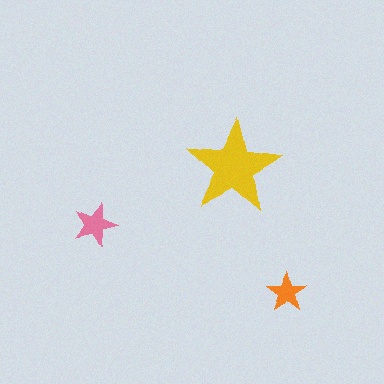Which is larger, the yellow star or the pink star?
The yellow one.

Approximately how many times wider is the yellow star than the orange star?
About 2.5 times wider.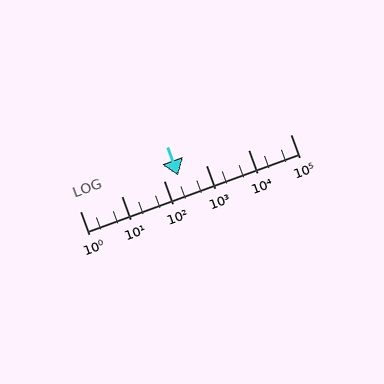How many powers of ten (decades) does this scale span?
The scale spans 5 decades, from 1 to 100000.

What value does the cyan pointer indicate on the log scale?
The pointer indicates approximately 210.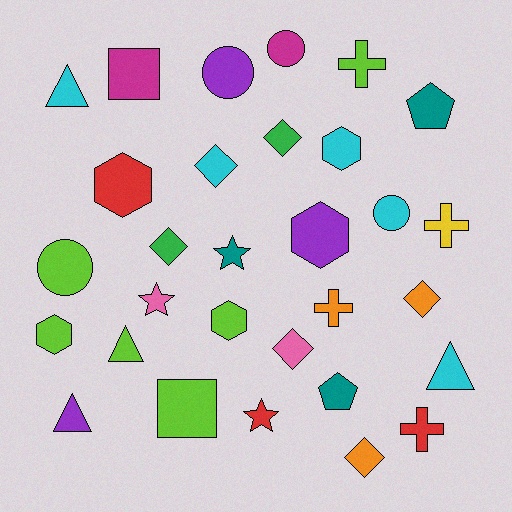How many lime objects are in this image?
There are 6 lime objects.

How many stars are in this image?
There are 3 stars.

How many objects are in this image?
There are 30 objects.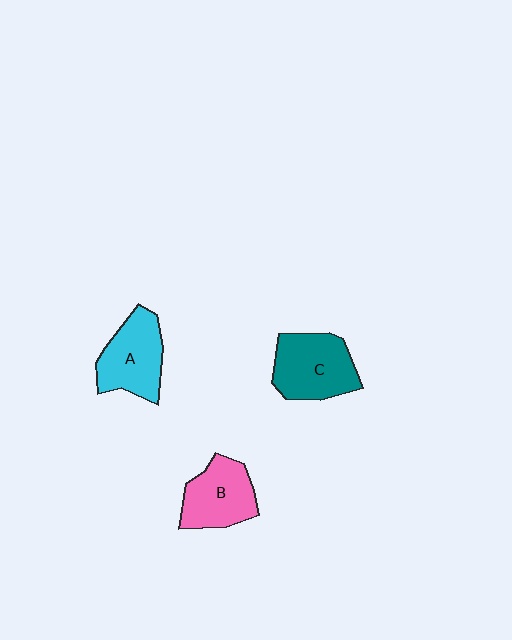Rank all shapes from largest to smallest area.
From largest to smallest: C (teal), A (cyan), B (pink).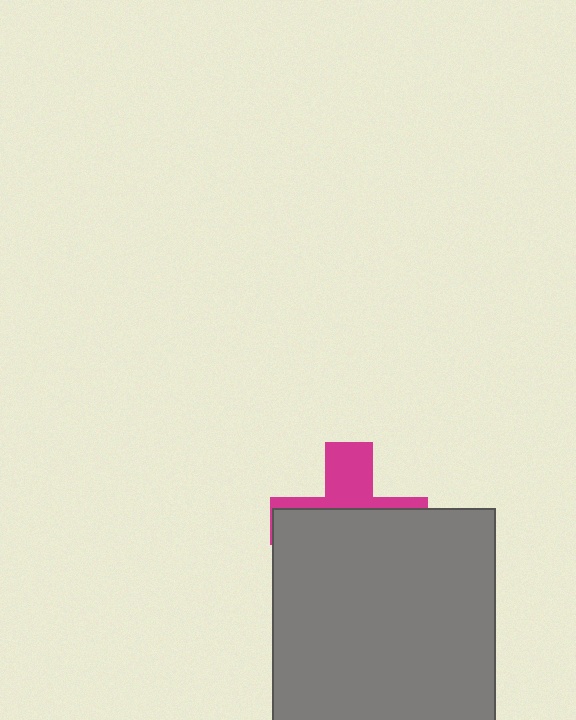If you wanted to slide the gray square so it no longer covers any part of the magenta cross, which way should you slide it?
Slide it down — that is the most direct way to separate the two shapes.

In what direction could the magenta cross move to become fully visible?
The magenta cross could move up. That would shift it out from behind the gray square entirely.